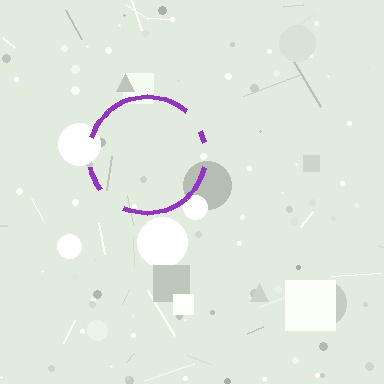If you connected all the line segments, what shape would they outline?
They would outline a circle.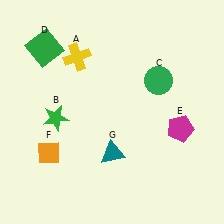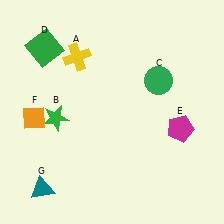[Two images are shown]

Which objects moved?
The objects that moved are: the orange diamond (F), the teal triangle (G).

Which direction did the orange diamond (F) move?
The orange diamond (F) moved up.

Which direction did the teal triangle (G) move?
The teal triangle (G) moved left.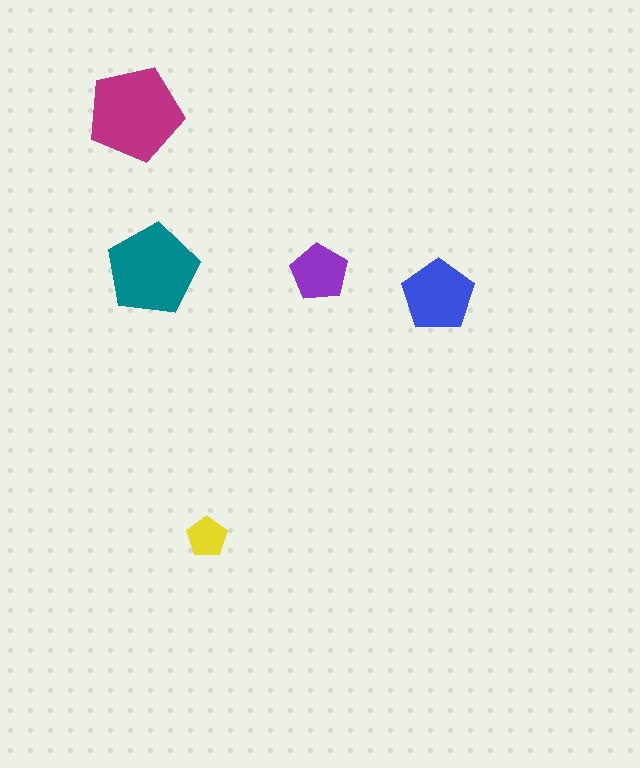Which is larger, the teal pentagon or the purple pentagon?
The teal one.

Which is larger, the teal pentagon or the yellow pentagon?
The teal one.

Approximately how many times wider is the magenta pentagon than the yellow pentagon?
About 2.5 times wider.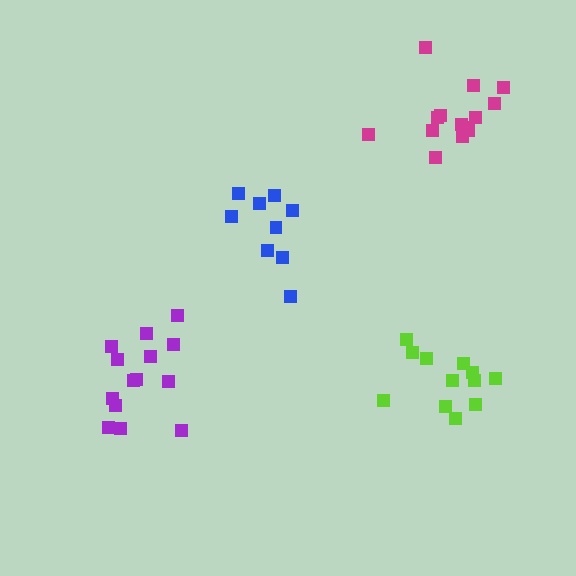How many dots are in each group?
Group 1: 14 dots, Group 2: 12 dots, Group 3: 9 dots, Group 4: 14 dots (49 total).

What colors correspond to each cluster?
The clusters are colored: magenta, lime, blue, purple.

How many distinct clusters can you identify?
There are 4 distinct clusters.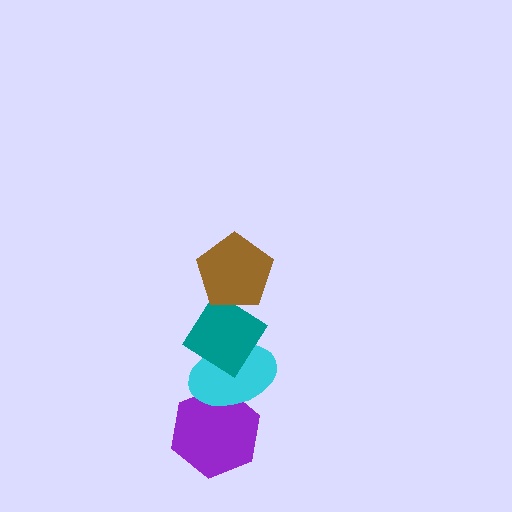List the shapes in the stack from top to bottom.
From top to bottom: the brown pentagon, the teal diamond, the cyan ellipse, the purple hexagon.